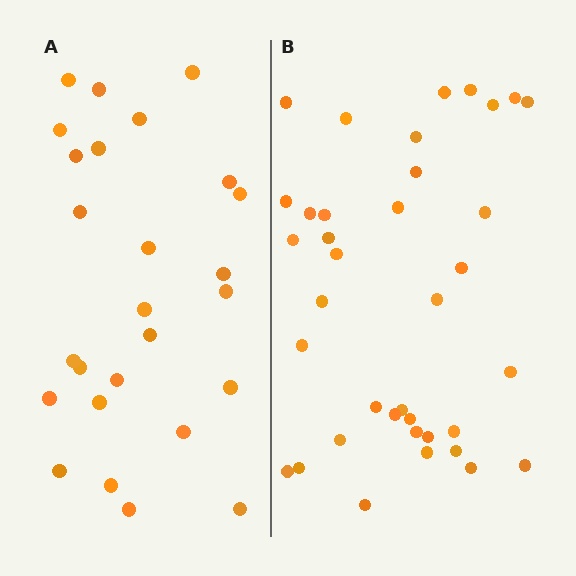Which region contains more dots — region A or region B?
Region B (the right region) has more dots.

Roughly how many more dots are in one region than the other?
Region B has roughly 12 or so more dots than region A.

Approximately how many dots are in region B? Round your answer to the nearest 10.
About 40 dots. (The exact count is 37, which rounds to 40.)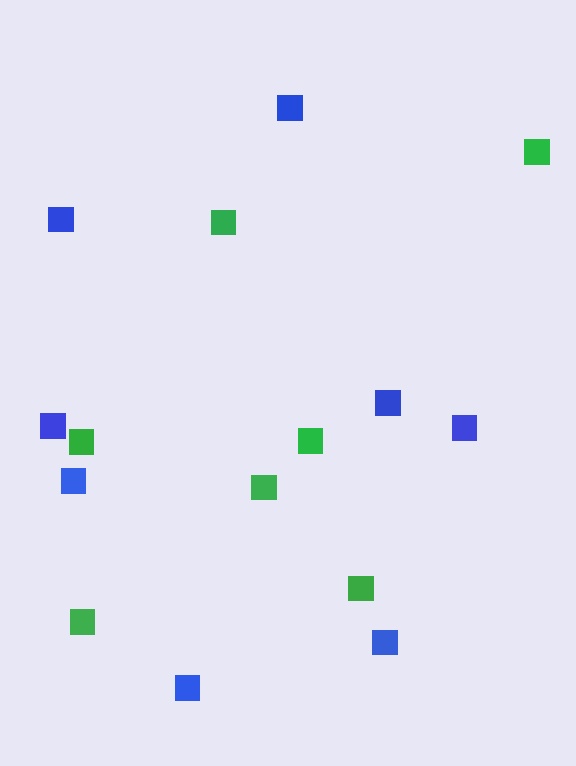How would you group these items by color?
There are 2 groups: one group of blue squares (8) and one group of green squares (7).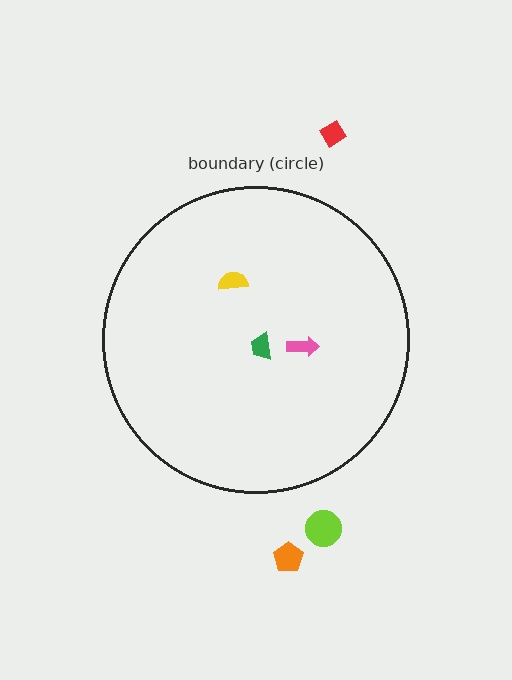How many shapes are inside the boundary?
3 inside, 3 outside.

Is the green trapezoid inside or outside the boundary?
Inside.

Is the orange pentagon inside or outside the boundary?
Outside.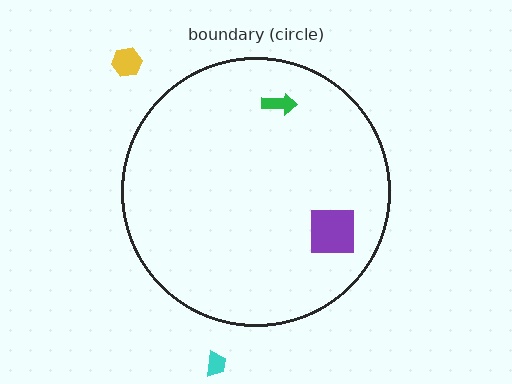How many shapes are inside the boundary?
2 inside, 2 outside.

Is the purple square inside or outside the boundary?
Inside.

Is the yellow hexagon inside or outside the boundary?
Outside.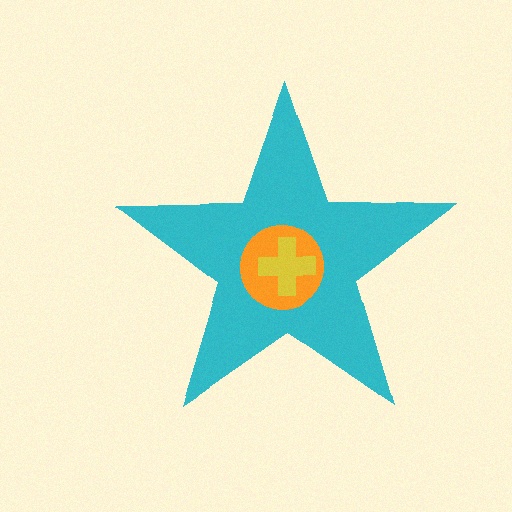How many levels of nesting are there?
3.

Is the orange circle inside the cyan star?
Yes.